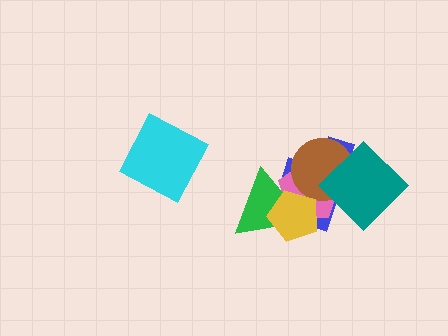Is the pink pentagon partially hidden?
Yes, it is partially covered by another shape.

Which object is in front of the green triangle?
The yellow pentagon is in front of the green triangle.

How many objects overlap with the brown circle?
3 objects overlap with the brown circle.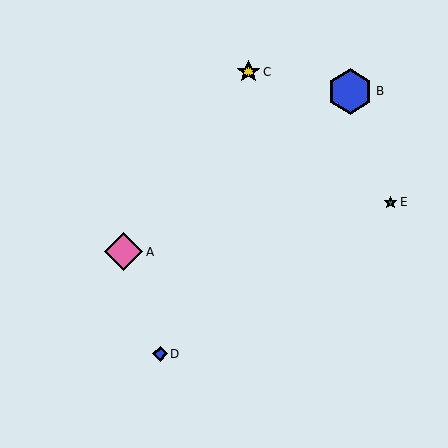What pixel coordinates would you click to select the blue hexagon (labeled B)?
Click at (350, 91) to select the blue hexagon B.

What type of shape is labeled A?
Shape A is a pink diamond.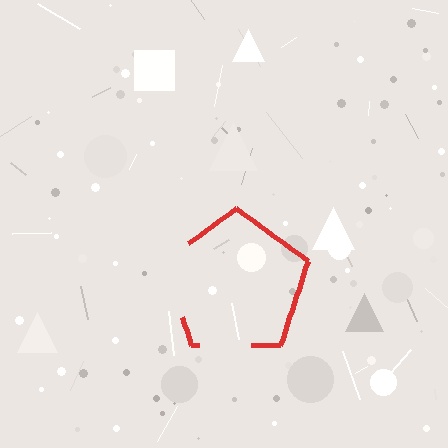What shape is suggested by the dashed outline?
The dashed outline suggests a pentagon.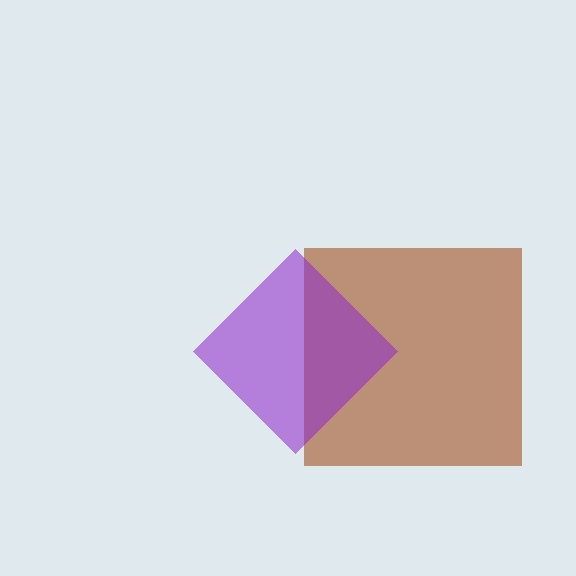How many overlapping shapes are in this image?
There are 2 overlapping shapes in the image.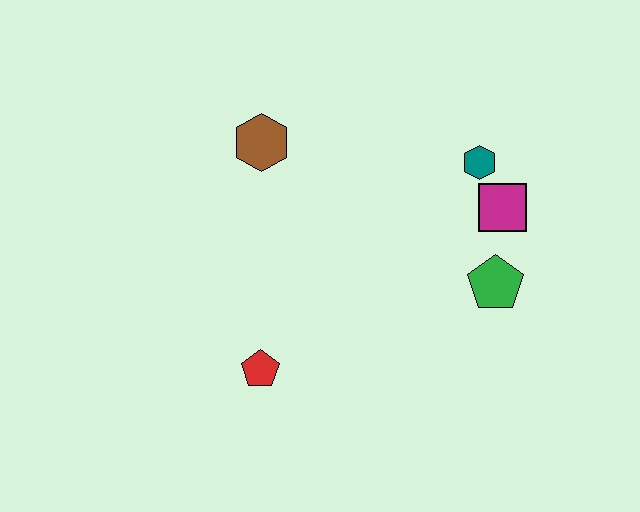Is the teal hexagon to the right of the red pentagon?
Yes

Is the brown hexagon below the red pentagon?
No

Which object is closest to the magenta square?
The teal hexagon is closest to the magenta square.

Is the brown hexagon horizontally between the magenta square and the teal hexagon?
No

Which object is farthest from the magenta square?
The red pentagon is farthest from the magenta square.